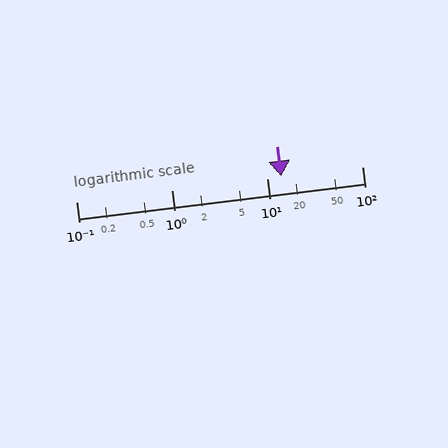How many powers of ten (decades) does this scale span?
The scale spans 3 decades, from 0.1 to 100.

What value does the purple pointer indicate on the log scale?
The pointer indicates approximately 14.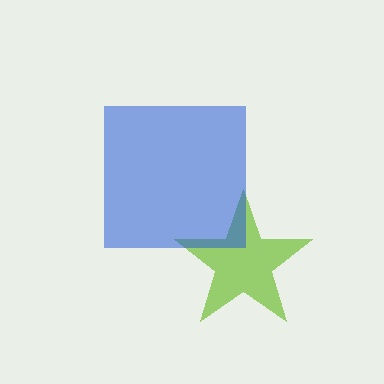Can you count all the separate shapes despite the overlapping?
Yes, there are 2 separate shapes.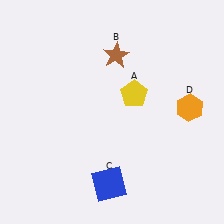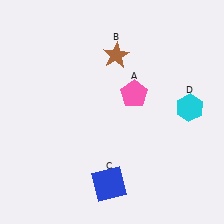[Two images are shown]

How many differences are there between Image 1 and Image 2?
There are 2 differences between the two images.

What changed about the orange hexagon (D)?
In Image 1, D is orange. In Image 2, it changed to cyan.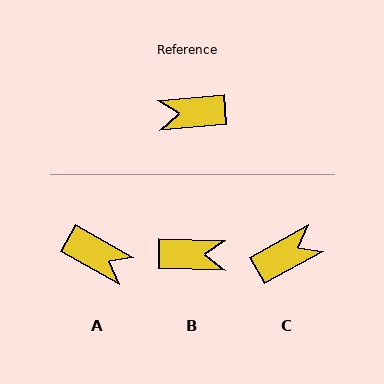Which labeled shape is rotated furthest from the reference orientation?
B, about 174 degrees away.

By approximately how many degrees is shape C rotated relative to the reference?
Approximately 156 degrees clockwise.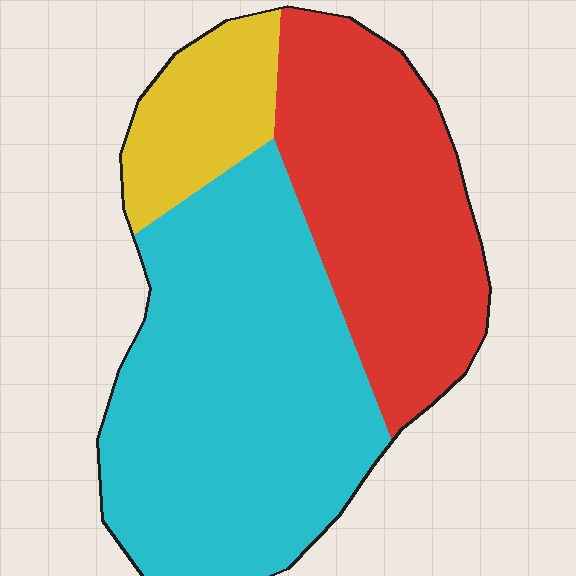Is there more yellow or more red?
Red.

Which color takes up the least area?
Yellow, at roughly 15%.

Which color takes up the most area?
Cyan, at roughly 50%.